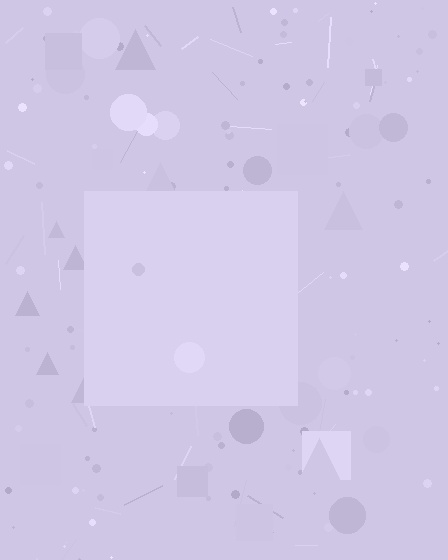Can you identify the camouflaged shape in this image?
The camouflaged shape is a square.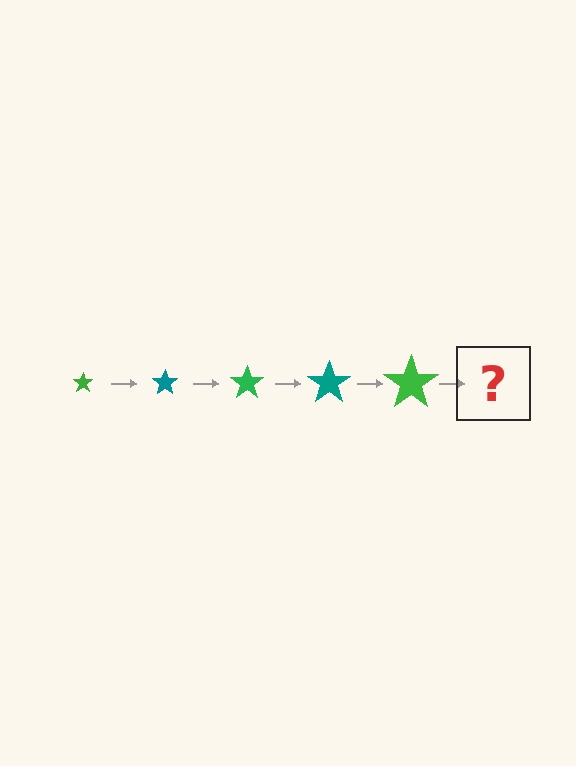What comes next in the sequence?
The next element should be a teal star, larger than the previous one.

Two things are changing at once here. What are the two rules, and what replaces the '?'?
The two rules are that the star grows larger each step and the color cycles through green and teal. The '?' should be a teal star, larger than the previous one.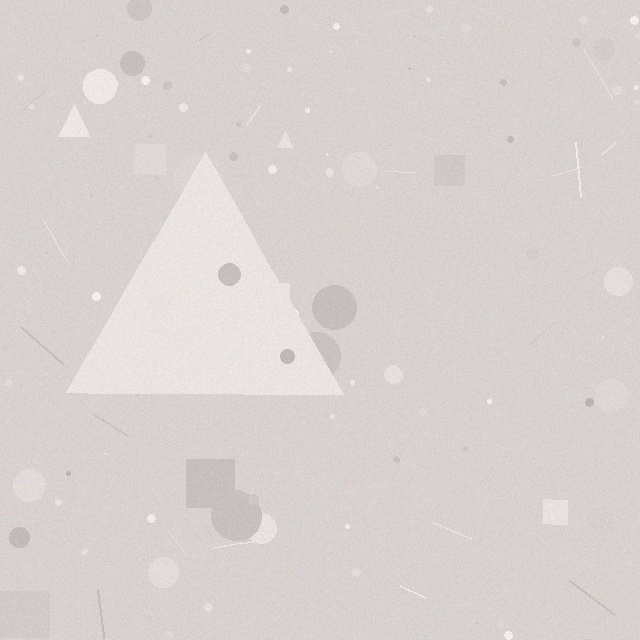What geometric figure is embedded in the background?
A triangle is embedded in the background.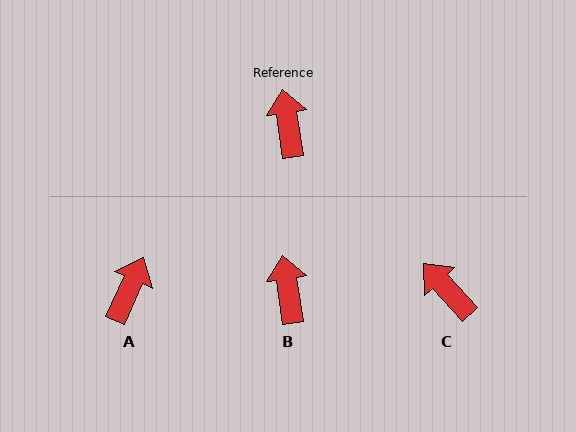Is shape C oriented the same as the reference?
No, it is off by about 34 degrees.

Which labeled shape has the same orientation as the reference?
B.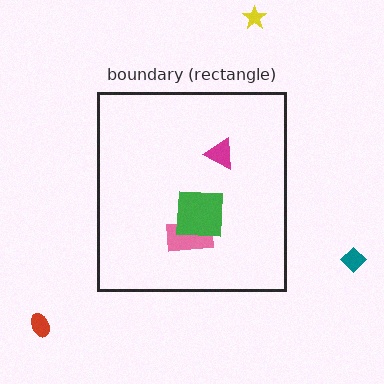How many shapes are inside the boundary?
3 inside, 3 outside.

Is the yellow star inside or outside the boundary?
Outside.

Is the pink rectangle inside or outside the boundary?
Inside.